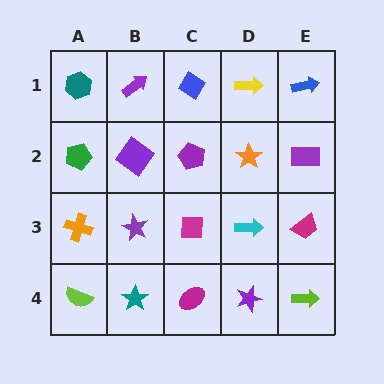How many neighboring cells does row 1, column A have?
2.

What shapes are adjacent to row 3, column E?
A purple rectangle (row 2, column E), a lime arrow (row 4, column E), a cyan arrow (row 3, column D).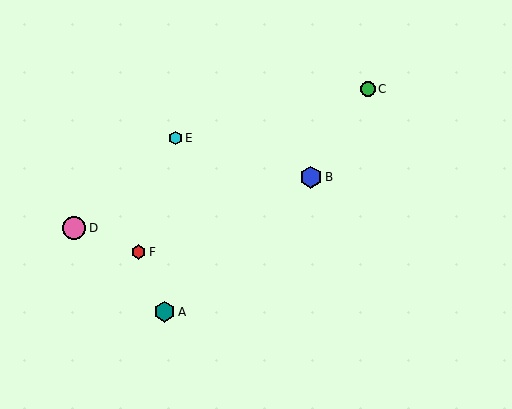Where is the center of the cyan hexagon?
The center of the cyan hexagon is at (175, 138).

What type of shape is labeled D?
Shape D is a pink circle.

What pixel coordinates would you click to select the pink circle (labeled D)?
Click at (74, 228) to select the pink circle D.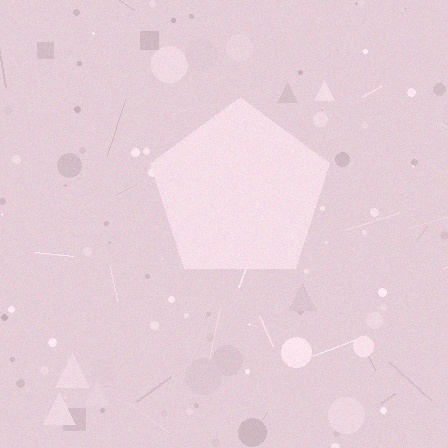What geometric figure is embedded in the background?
A pentagon is embedded in the background.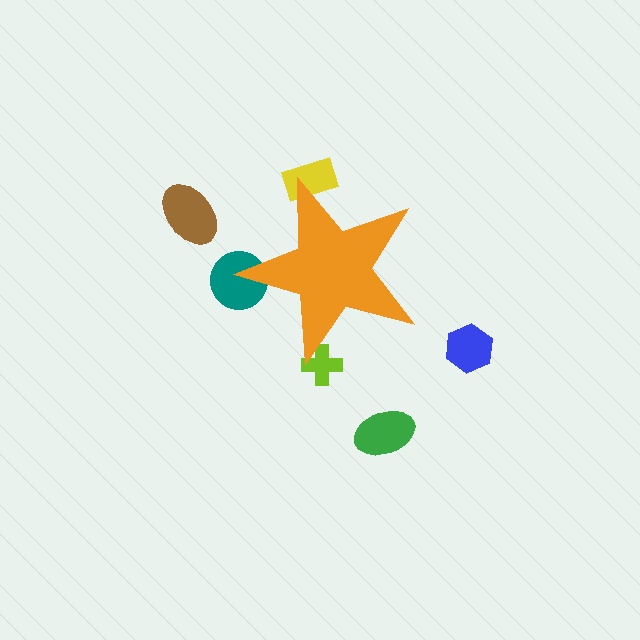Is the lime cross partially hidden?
Yes, the lime cross is partially hidden behind the orange star.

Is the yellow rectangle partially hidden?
Yes, the yellow rectangle is partially hidden behind the orange star.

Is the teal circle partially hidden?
Yes, the teal circle is partially hidden behind the orange star.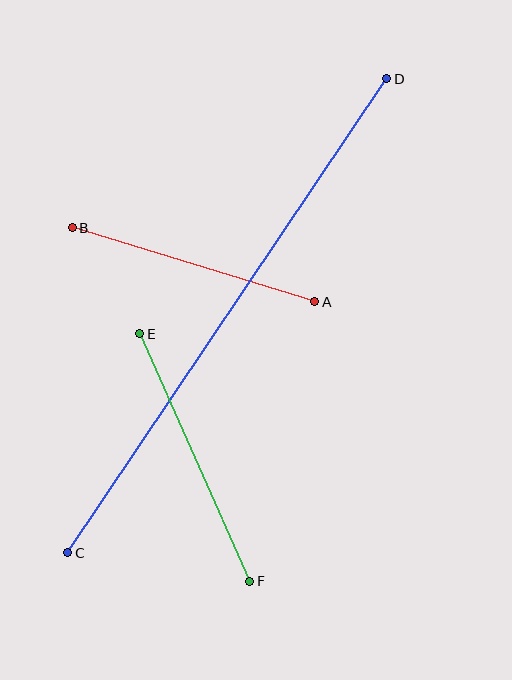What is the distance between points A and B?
The distance is approximately 254 pixels.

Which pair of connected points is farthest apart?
Points C and D are farthest apart.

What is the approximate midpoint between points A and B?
The midpoint is at approximately (193, 265) pixels.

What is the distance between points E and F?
The distance is approximately 271 pixels.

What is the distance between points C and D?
The distance is approximately 571 pixels.